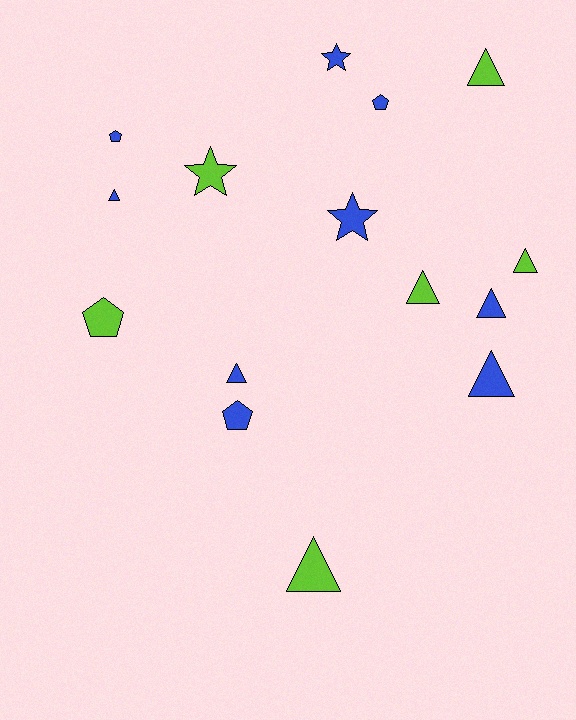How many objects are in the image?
There are 15 objects.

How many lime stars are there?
There is 1 lime star.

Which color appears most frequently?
Blue, with 9 objects.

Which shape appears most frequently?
Triangle, with 8 objects.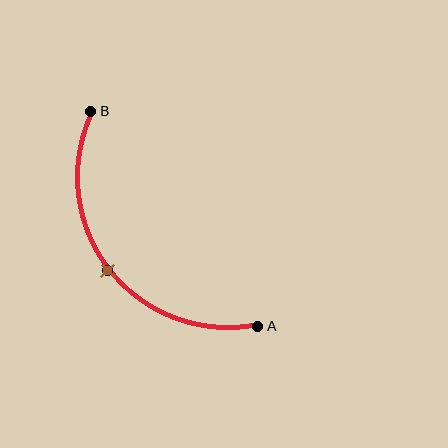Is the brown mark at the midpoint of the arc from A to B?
Yes. The brown mark lies on the arc at equal arc-length from both A and B — it is the arc midpoint.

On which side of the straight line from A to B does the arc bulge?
The arc bulges below and to the left of the straight line connecting A and B.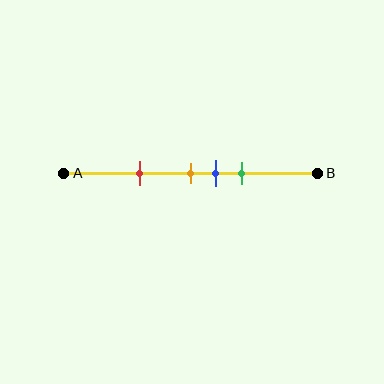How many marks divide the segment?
There are 4 marks dividing the segment.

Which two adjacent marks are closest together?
The orange and blue marks are the closest adjacent pair.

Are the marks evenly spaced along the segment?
No, the marks are not evenly spaced.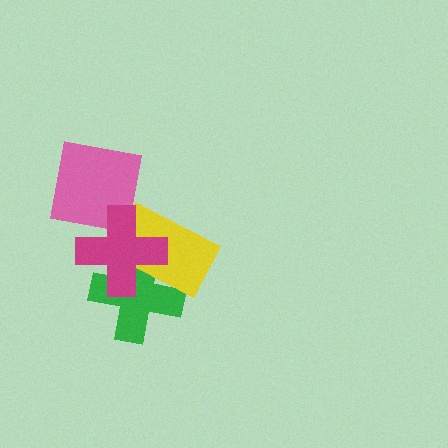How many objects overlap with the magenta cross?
3 objects overlap with the magenta cross.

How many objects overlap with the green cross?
2 objects overlap with the green cross.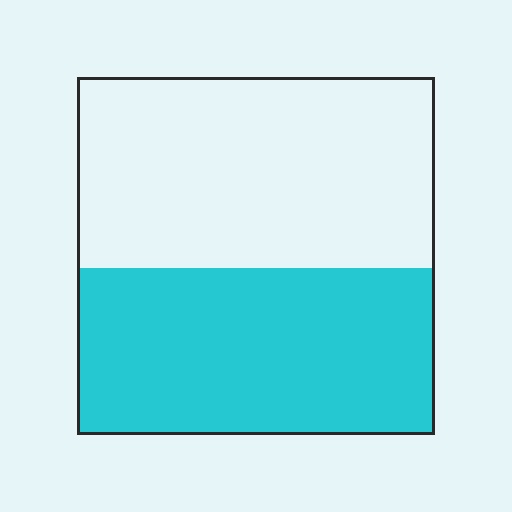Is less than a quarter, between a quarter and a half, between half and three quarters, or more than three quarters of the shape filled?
Between a quarter and a half.